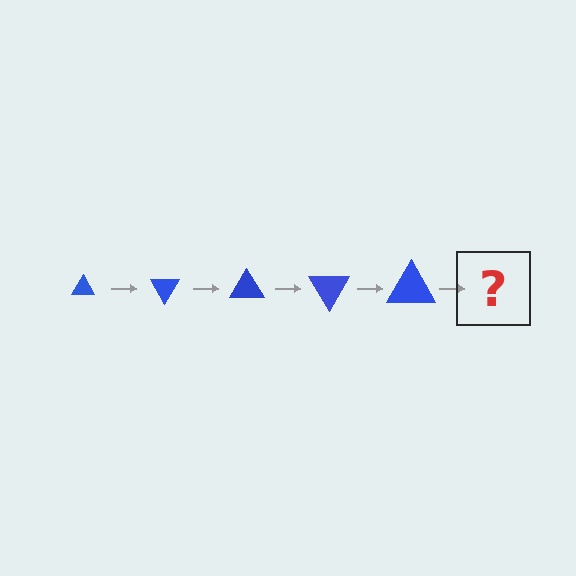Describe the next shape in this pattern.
It should be a triangle, larger than the previous one and rotated 300 degrees from the start.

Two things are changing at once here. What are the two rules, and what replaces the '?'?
The two rules are that the triangle grows larger each step and it rotates 60 degrees each step. The '?' should be a triangle, larger than the previous one and rotated 300 degrees from the start.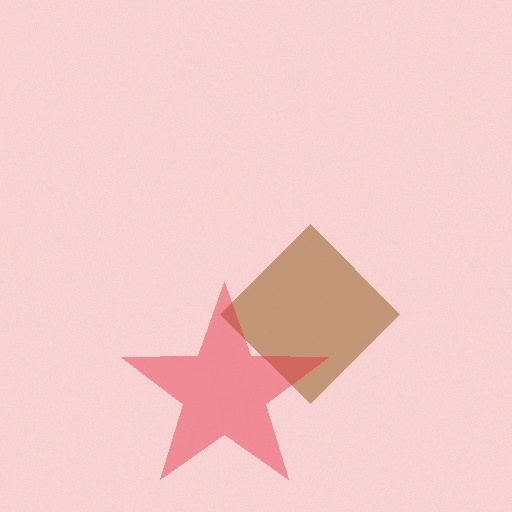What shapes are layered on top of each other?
The layered shapes are: a brown diamond, a red star.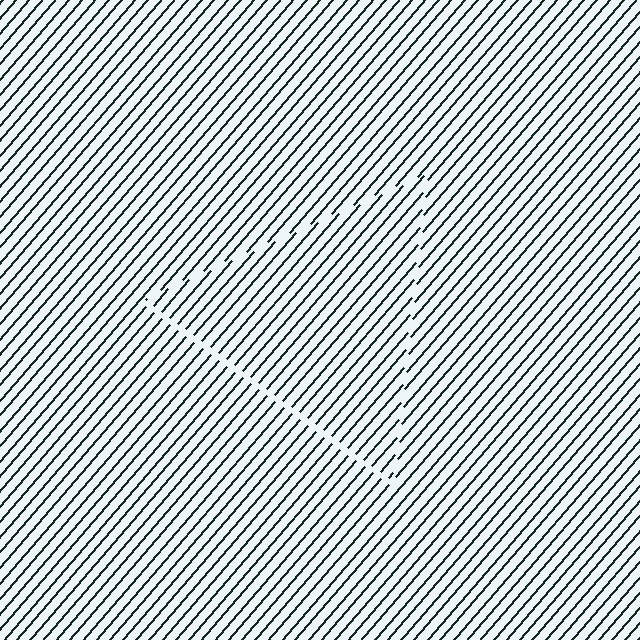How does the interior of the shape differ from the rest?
The interior of the shape contains the same grating, shifted by half a period — the contour is defined by the phase discontinuity where line-ends from the inner and outer gratings abut.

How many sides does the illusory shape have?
3 sides — the line-ends trace a triangle.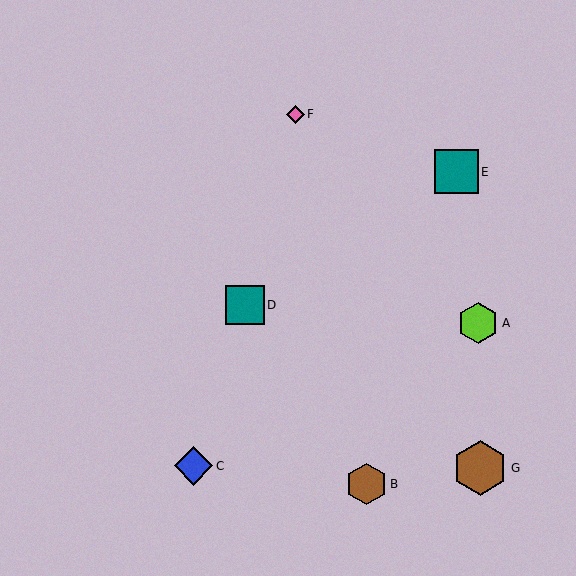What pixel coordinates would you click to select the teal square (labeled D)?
Click at (245, 305) to select the teal square D.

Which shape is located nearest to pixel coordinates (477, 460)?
The brown hexagon (labeled G) at (480, 468) is nearest to that location.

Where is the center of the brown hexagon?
The center of the brown hexagon is at (480, 468).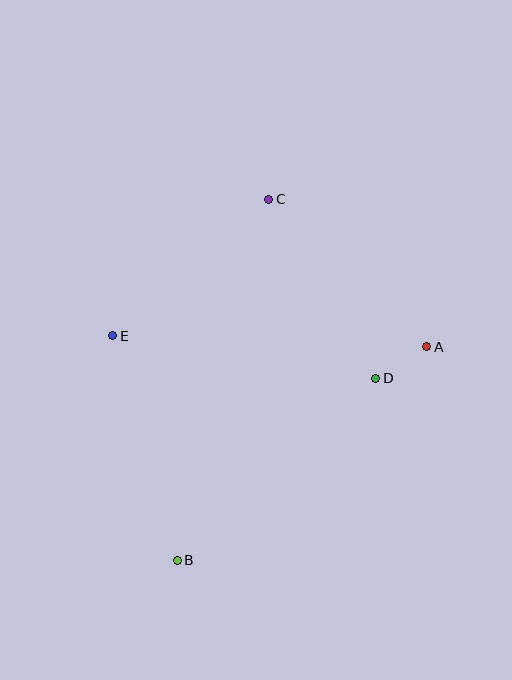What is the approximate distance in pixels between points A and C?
The distance between A and C is approximately 216 pixels.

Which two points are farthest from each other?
Points B and C are farthest from each other.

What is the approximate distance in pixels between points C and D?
The distance between C and D is approximately 209 pixels.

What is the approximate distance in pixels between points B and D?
The distance between B and D is approximately 269 pixels.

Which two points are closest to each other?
Points A and D are closest to each other.